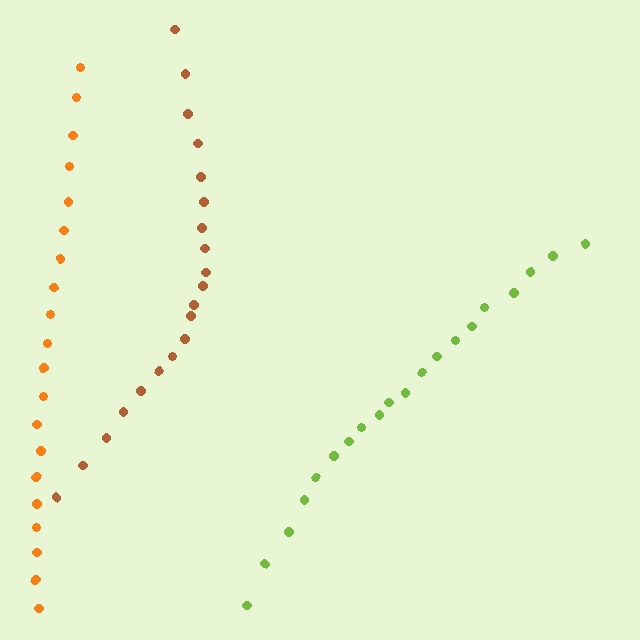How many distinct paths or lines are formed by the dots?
There are 3 distinct paths.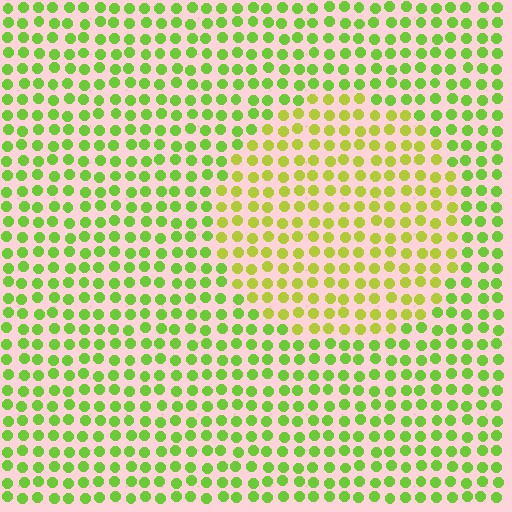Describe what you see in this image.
The image is filled with small lime elements in a uniform arrangement. A circle-shaped region is visible where the elements are tinted to a slightly different hue, forming a subtle color boundary.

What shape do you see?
I see a circle.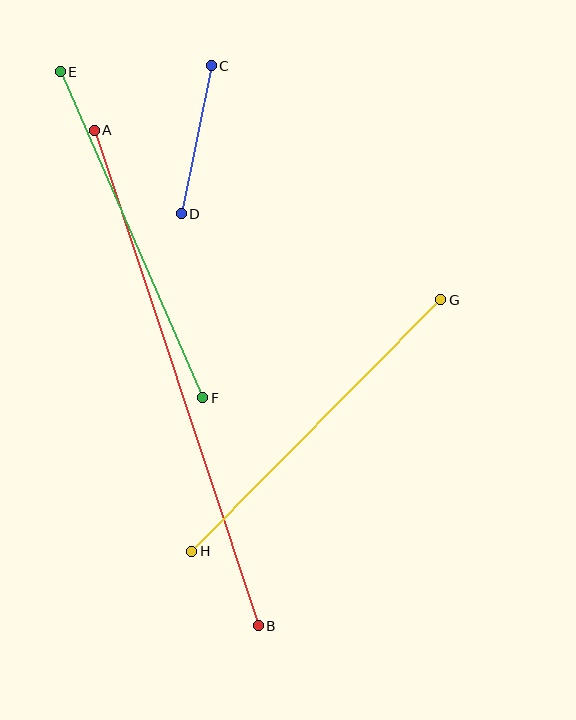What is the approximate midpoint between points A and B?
The midpoint is at approximately (176, 378) pixels.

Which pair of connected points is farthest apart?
Points A and B are farthest apart.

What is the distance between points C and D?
The distance is approximately 151 pixels.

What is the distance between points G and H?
The distance is approximately 354 pixels.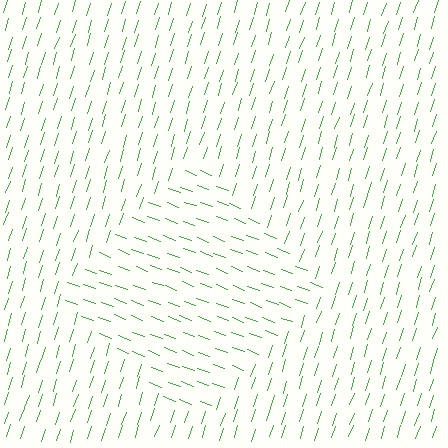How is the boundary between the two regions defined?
The boundary is defined purely by a change in line orientation (approximately 87 degrees difference). All lines are the same color and thickness.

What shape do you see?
I see a diamond.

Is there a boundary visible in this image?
Yes, there is a texture boundary formed by a change in line orientation.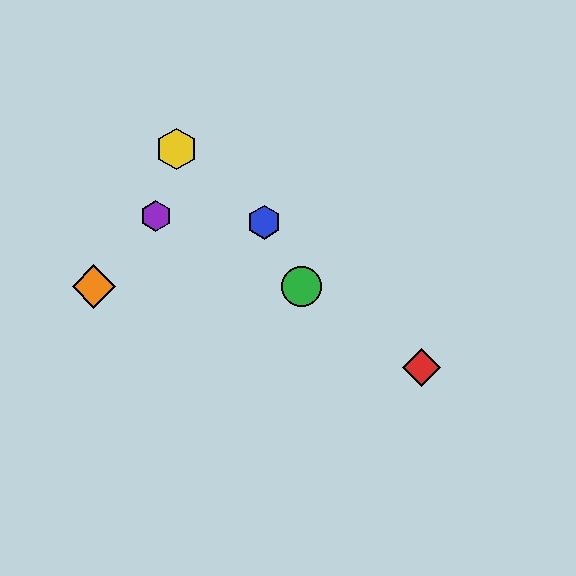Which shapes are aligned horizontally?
The green circle, the orange diamond are aligned horizontally.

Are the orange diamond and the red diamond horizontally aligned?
No, the orange diamond is at y≈287 and the red diamond is at y≈368.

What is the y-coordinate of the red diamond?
The red diamond is at y≈368.